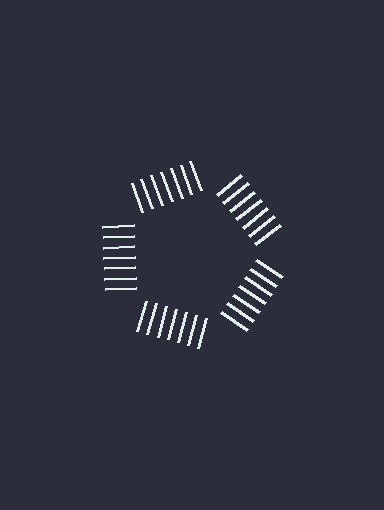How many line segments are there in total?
35 — 7 along each of the 5 edges.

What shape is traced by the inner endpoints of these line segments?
An illusory pentagon — the line segments terminate on its edges but no continuous stroke is drawn.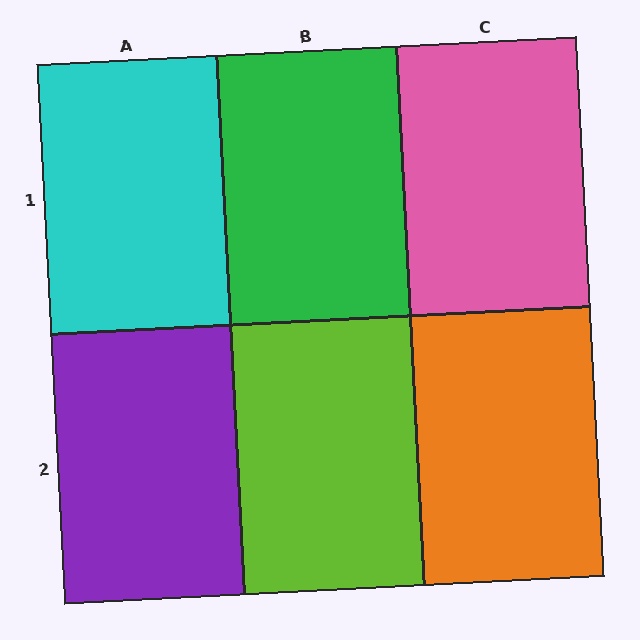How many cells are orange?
1 cell is orange.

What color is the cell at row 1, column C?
Pink.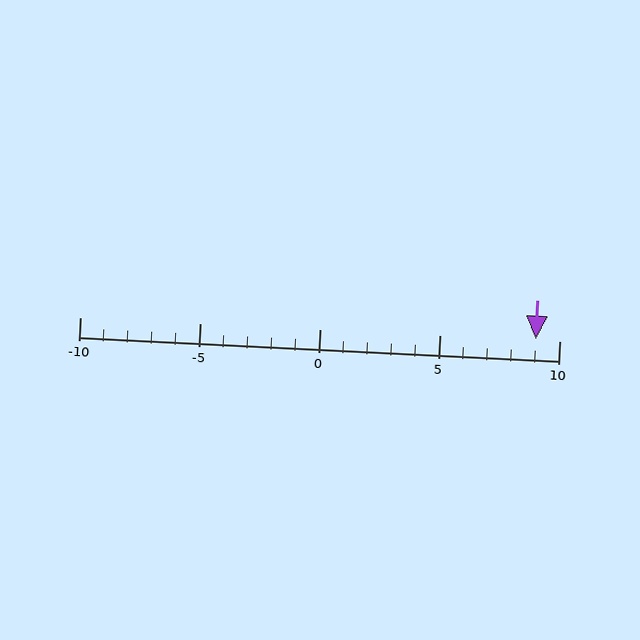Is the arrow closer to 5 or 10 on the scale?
The arrow is closer to 10.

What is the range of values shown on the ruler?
The ruler shows values from -10 to 10.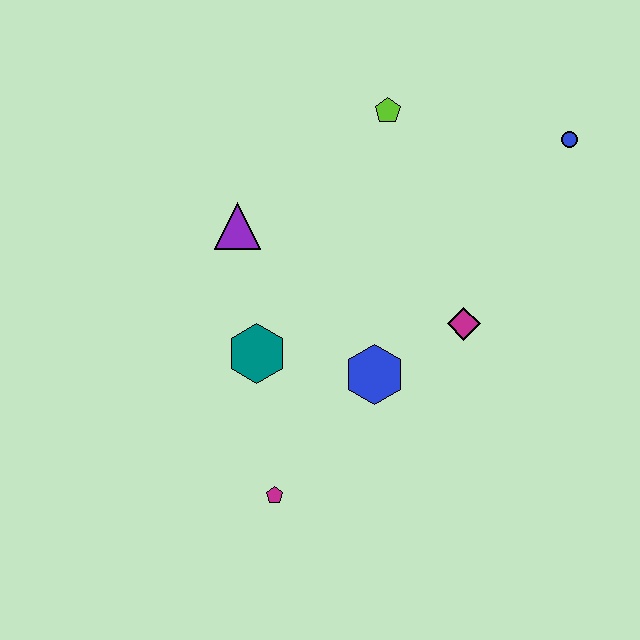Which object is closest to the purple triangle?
The teal hexagon is closest to the purple triangle.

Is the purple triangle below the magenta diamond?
No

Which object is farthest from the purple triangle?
The blue circle is farthest from the purple triangle.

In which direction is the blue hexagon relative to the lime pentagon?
The blue hexagon is below the lime pentagon.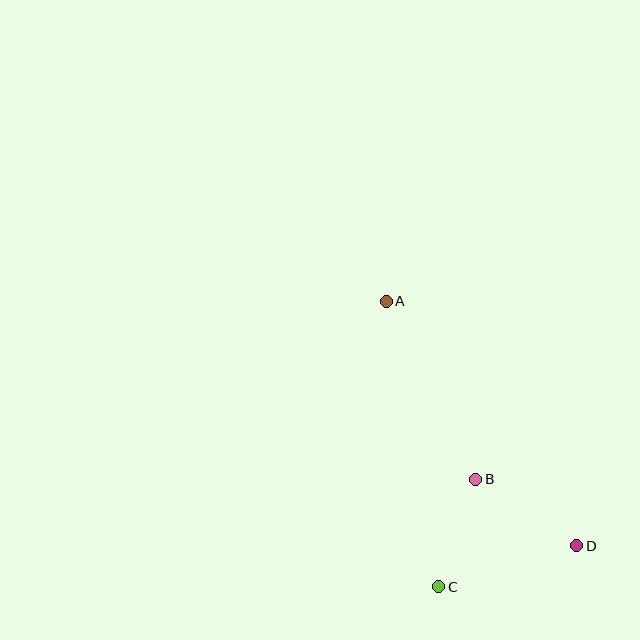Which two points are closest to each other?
Points B and C are closest to each other.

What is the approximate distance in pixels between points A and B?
The distance between A and B is approximately 200 pixels.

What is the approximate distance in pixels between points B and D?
The distance between B and D is approximately 121 pixels.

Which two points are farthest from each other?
Points A and D are farthest from each other.